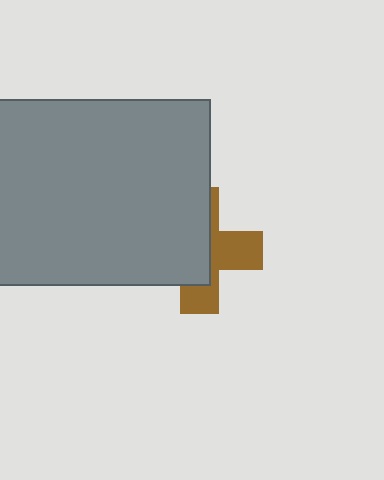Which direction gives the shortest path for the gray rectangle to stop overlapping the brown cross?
Moving left gives the shortest separation.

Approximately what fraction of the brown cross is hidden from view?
Roughly 57% of the brown cross is hidden behind the gray rectangle.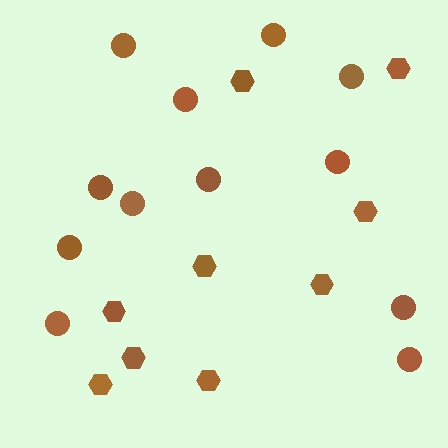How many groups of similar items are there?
There are 2 groups: one group of hexagons (9) and one group of circles (12).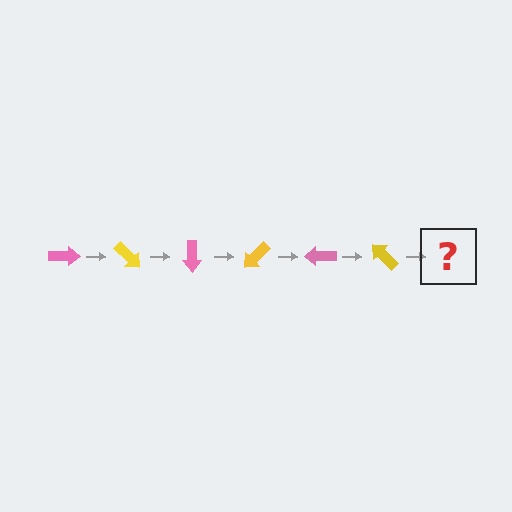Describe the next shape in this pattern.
It should be a pink arrow, rotated 270 degrees from the start.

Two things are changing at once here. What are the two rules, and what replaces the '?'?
The two rules are that it rotates 45 degrees each step and the color cycles through pink and yellow. The '?' should be a pink arrow, rotated 270 degrees from the start.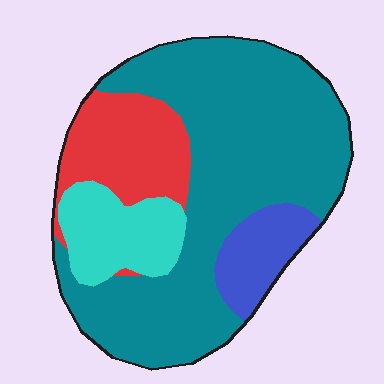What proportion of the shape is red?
Red takes up about one sixth (1/6) of the shape.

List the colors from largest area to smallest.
From largest to smallest: teal, red, cyan, blue.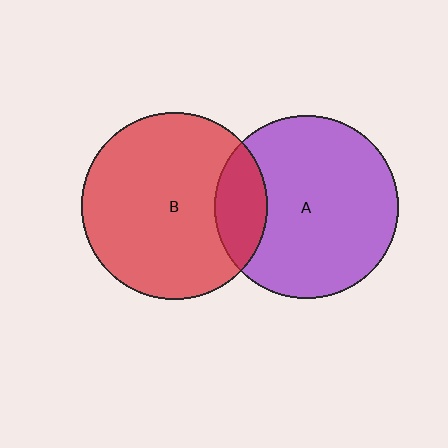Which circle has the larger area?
Circle B (red).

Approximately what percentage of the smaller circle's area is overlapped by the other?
Approximately 20%.